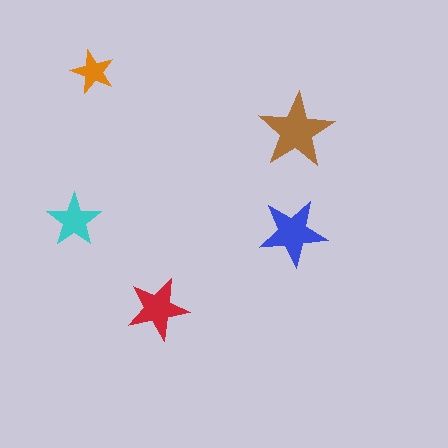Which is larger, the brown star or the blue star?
The brown one.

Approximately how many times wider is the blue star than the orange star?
About 1.5 times wider.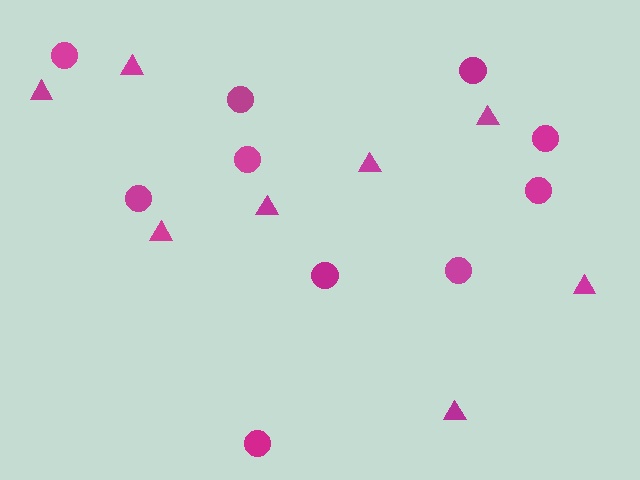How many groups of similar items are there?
There are 2 groups: one group of triangles (8) and one group of circles (10).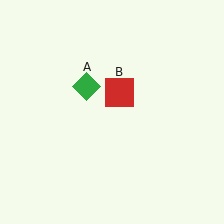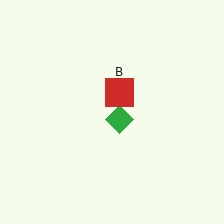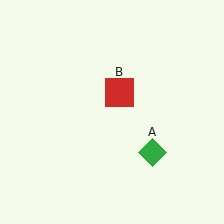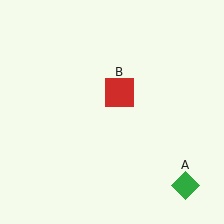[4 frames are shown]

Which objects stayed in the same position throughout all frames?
Red square (object B) remained stationary.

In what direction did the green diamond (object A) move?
The green diamond (object A) moved down and to the right.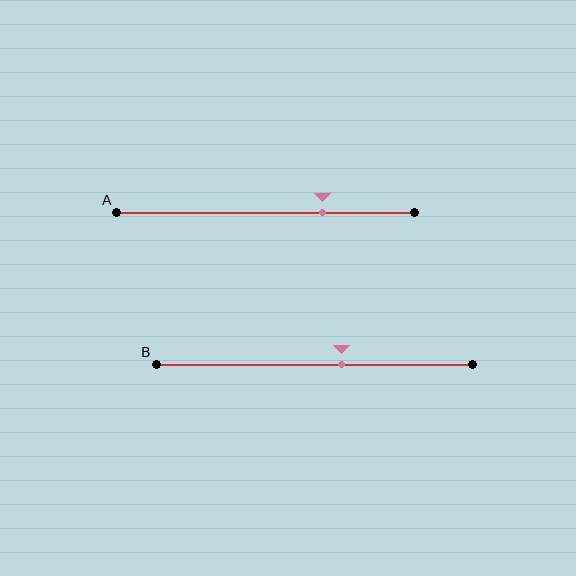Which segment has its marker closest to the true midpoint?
Segment B has its marker closest to the true midpoint.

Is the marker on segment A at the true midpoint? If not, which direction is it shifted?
No, the marker on segment A is shifted to the right by about 19% of the segment length.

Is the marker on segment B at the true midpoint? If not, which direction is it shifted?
No, the marker on segment B is shifted to the right by about 9% of the segment length.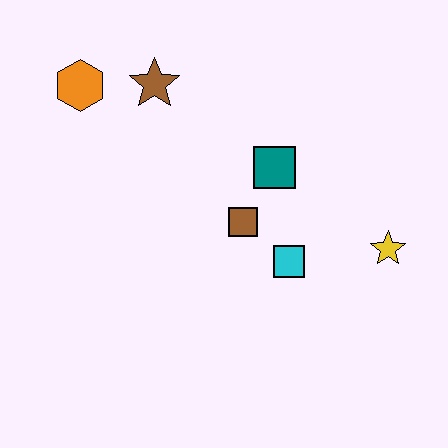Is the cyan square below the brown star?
Yes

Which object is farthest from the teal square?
The orange hexagon is farthest from the teal square.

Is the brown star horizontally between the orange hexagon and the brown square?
Yes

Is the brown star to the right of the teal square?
No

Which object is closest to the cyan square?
The brown square is closest to the cyan square.